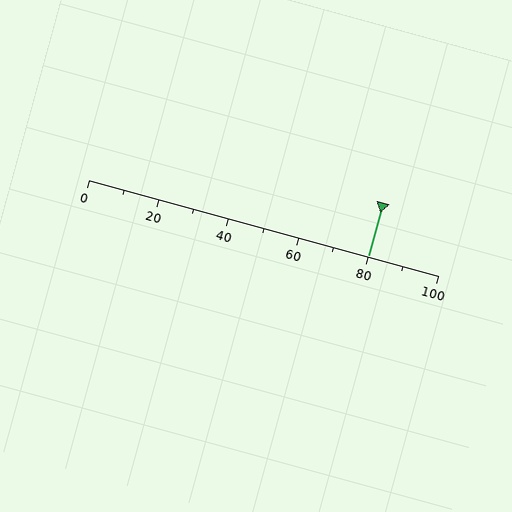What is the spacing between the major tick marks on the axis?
The major ticks are spaced 20 apart.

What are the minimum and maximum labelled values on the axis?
The axis runs from 0 to 100.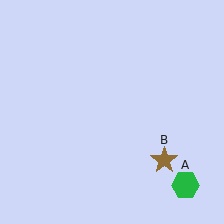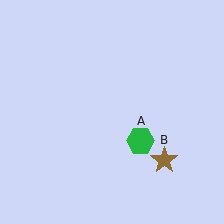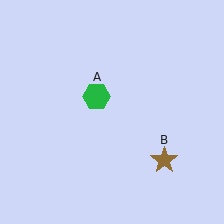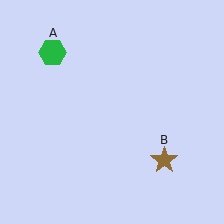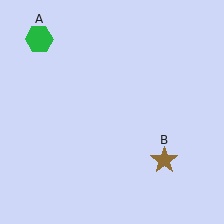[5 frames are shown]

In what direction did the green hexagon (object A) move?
The green hexagon (object A) moved up and to the left.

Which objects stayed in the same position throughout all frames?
Brown star (object B) remained stationary.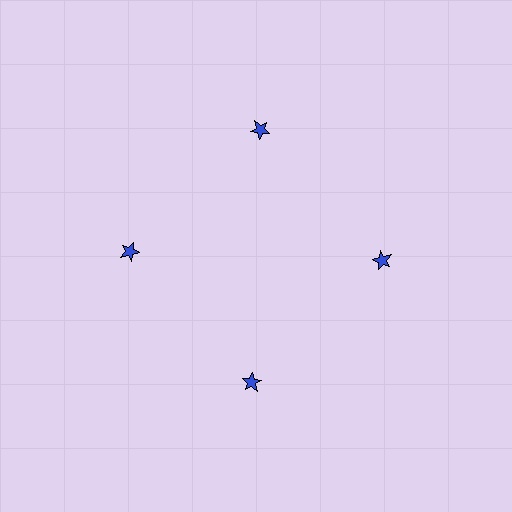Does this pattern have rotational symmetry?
Yes, this pattern has 4-fold rotational symmetry. It looks the same after rotating 90 degrees around the center.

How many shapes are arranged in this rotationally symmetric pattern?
There are 4 shapes, arranged in 4 groups of 1.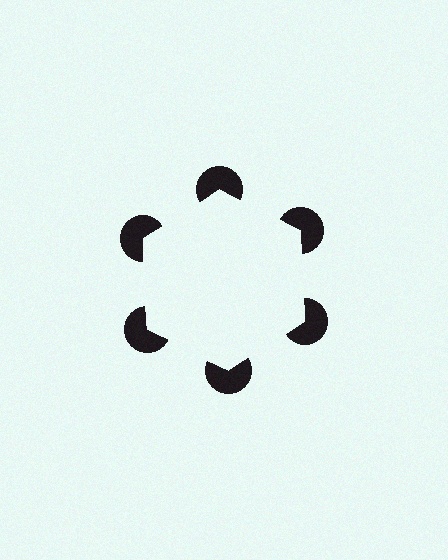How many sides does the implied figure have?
6 sides.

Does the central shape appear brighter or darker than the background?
It typically appears slightly brighter than the background, even though no actual brightness change is drawn.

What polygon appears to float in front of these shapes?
An illusory hexagon — its edges are inferred from the aligned wedge cuts in the pac-man discs, not physically drawn.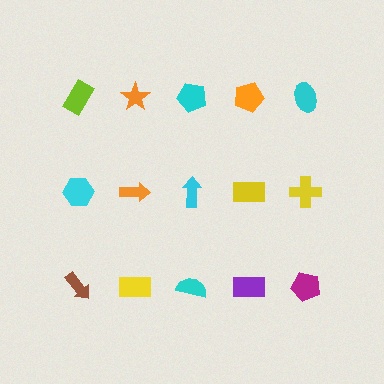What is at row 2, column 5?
A yellow cross.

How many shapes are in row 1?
5 shapes.